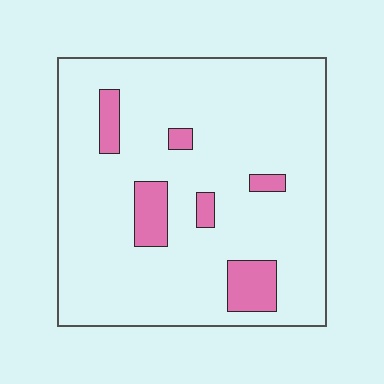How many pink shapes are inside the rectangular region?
6.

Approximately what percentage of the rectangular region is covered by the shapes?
Approximately 10%.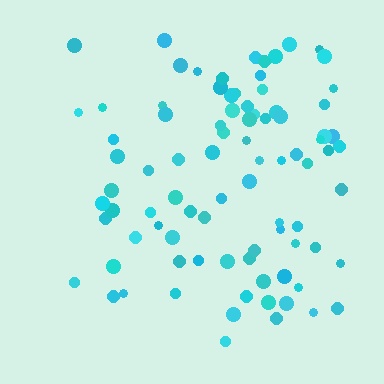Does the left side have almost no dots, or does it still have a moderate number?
Still a moderate number, just noticeably fewer than the right.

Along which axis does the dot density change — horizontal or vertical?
Horizontal.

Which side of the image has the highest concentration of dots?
The right.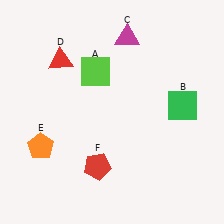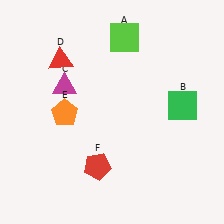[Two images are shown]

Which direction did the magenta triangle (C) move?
The magenta triangle (C) moved left.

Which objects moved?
The objects that moved are: the lime square (A), the magenta triangle (C), the orange pentagon (E).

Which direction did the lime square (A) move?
The lime square (A) moved up.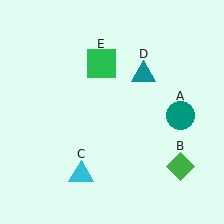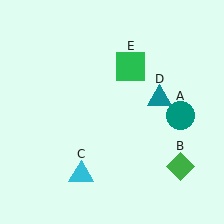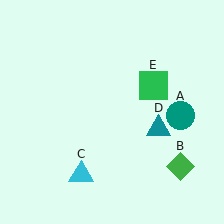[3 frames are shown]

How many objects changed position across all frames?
2 objects changed position: teal triangle (object D), green square (object E).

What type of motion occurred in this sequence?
The teal triangle (object D), green square (object E) rotated clockwise around the center of the scene.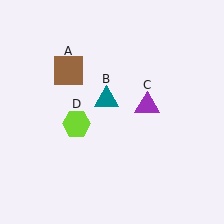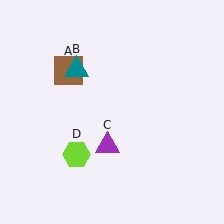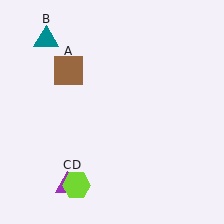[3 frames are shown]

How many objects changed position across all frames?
3 objects changed position: teal triangle (object B), purple triangle (object C), lime hexagon (object D).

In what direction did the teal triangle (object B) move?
The teal triangle (object B) moved up and to the left.